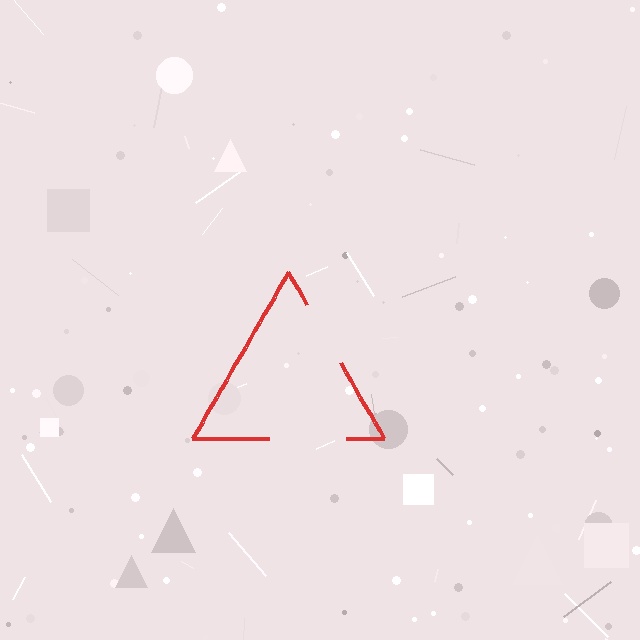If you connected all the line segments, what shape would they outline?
They would outline a triangle.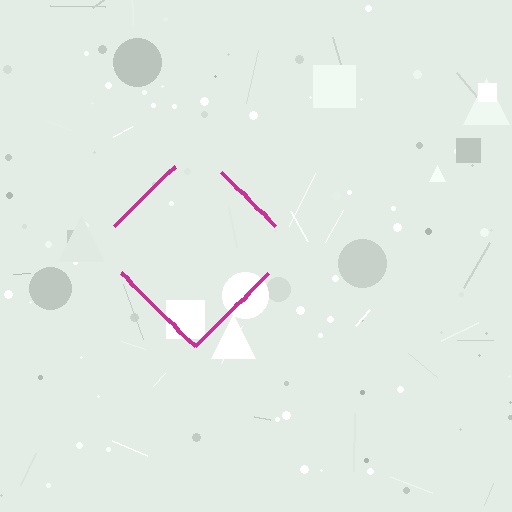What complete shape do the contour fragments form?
The contour fragments form a diamond.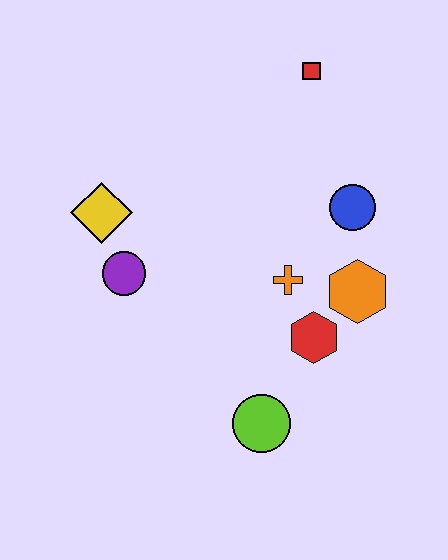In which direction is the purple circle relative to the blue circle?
The purple circle is to the left of the blue circle.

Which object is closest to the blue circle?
The orange hexagon is closest to the blue circle.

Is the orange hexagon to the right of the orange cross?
Yes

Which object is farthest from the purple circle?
The red square is farthest from the purple circle.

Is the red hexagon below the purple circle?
Yes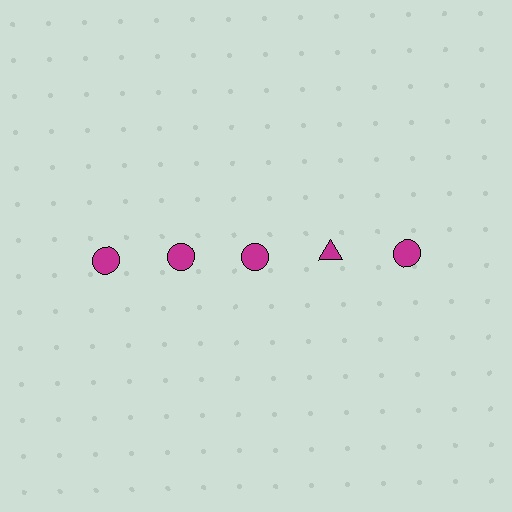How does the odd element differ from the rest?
It has a different shape: triangle instead of circle.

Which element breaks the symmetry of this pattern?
The magenta triangle in the top row, second from right column breaks the symmetry. All other shapes are magenta circles.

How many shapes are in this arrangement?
There are 5 shapes arranged in a grid pattern.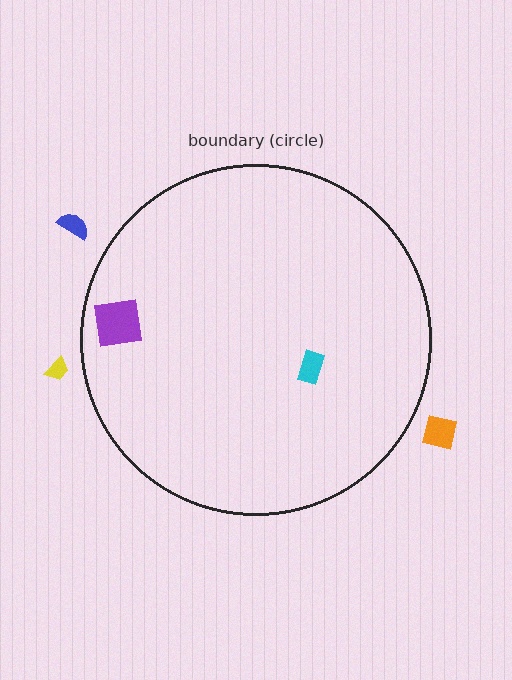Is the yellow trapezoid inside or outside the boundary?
Outside.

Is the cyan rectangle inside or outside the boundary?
Inside.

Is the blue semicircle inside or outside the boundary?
Outside.